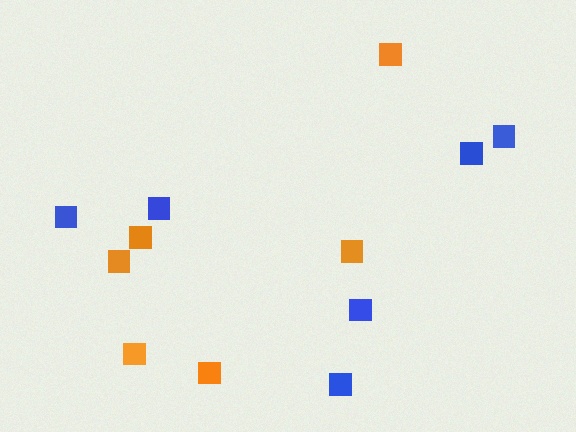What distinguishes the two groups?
There are 2 groups: one group of orange squares (6) and one group of blue squares (6).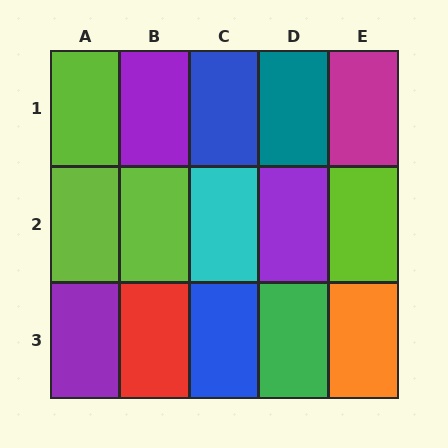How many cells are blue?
2 cells are blue.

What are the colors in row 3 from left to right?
Purple, red, blue, green, orange.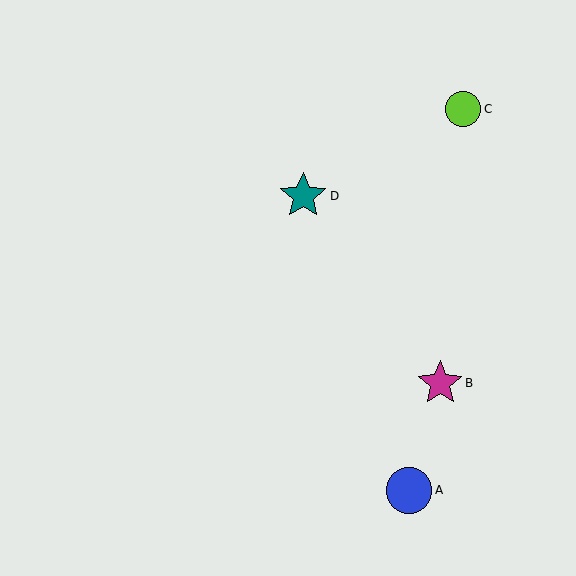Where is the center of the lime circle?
The center of the lime circle is at (463, 109).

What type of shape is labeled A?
Shape A is a blue circle.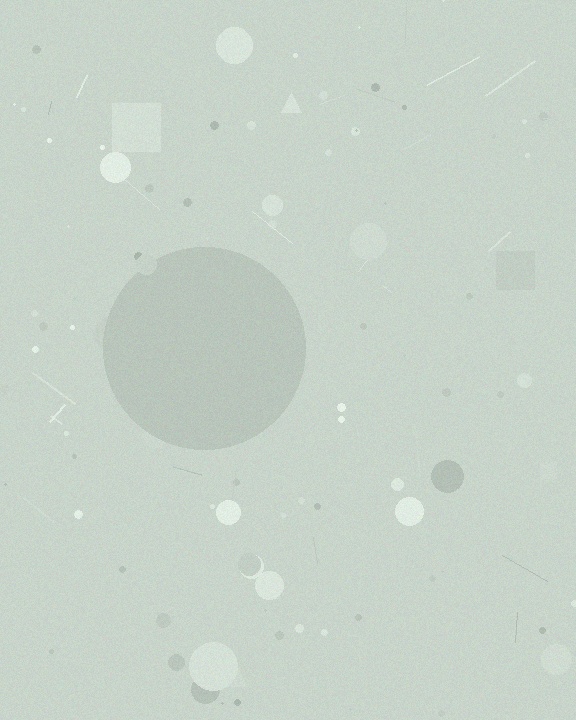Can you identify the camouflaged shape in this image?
The camouflaged shape is a circle.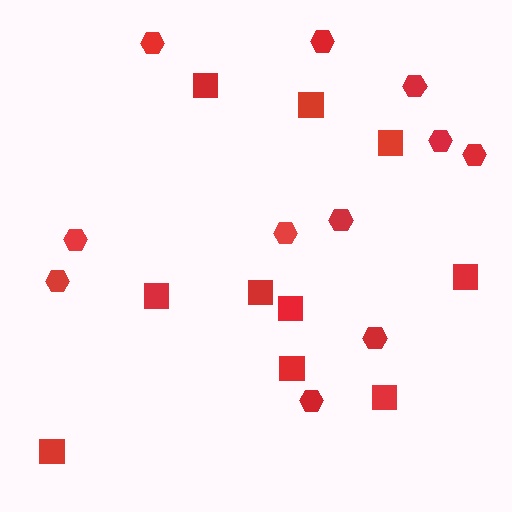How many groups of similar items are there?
There are 2 groups: one group of squares (10) and one group of hexagons (11).